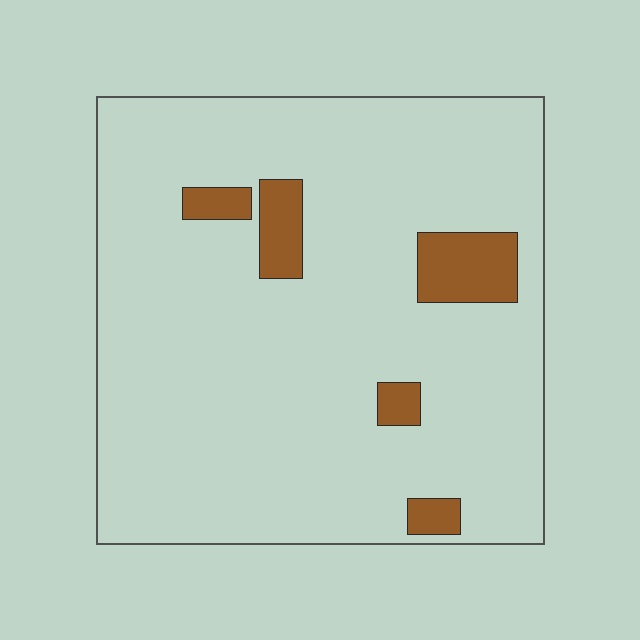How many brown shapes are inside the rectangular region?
5.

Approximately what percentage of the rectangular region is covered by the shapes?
Approximately 10%.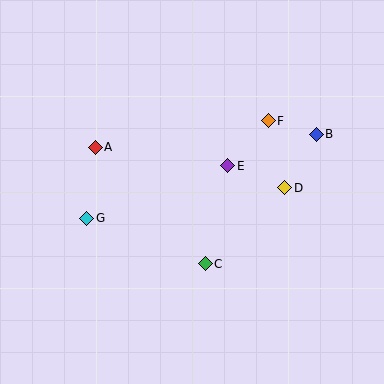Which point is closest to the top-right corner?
Point B is closest to the top-right corner.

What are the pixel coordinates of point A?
Point A is at (95, 147).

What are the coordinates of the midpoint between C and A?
The midpoint between C and A is at (150, 205).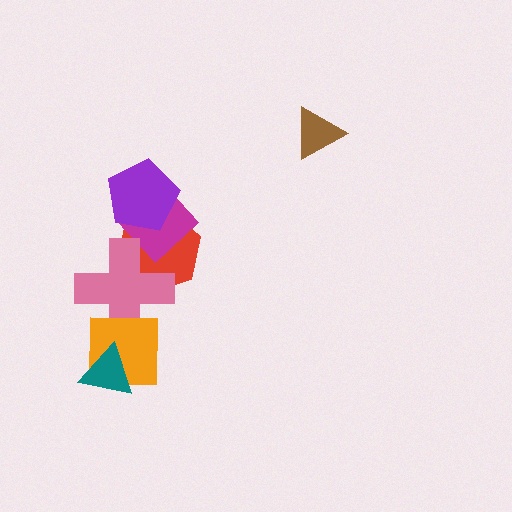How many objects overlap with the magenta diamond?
2 objects overlap with the magenta diamond.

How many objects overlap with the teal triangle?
1 object overlaps with the teal triangle.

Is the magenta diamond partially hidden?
Yes, it is partially covered by another shape.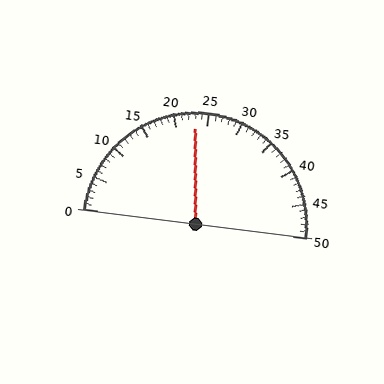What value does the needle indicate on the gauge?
The needle indicates approximately 23.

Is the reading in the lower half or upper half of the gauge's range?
The reading is in the lower half of the range (0 to 50).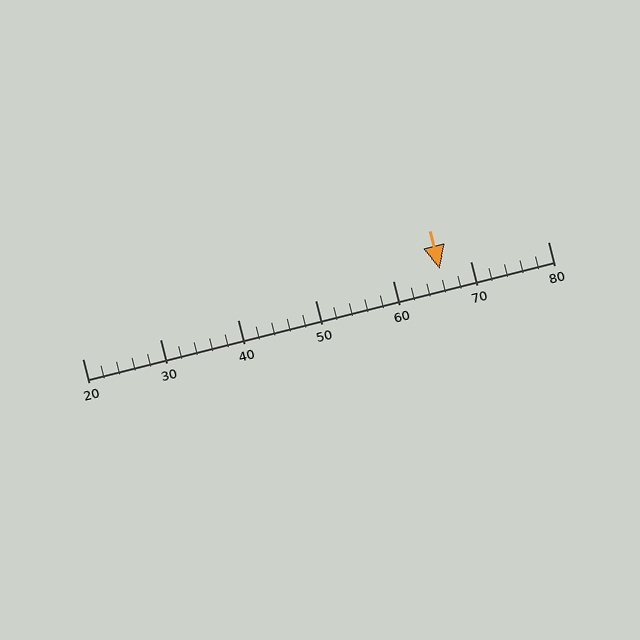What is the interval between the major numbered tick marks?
The major tick marks are spaced 10 units apart.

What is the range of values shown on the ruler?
The ruler shows values from 20 to 80.